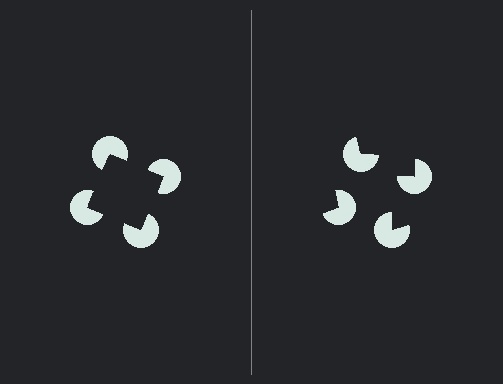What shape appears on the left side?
An illusory square.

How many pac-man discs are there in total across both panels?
8 — 4 on each side.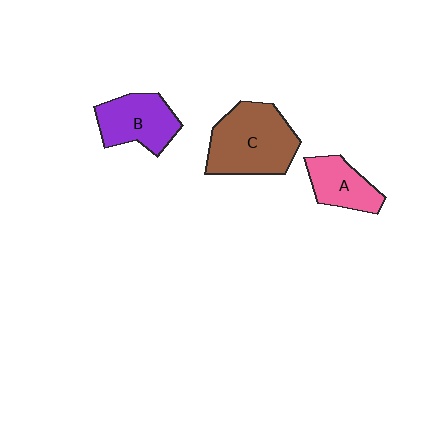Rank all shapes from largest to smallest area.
From largest to smallest: C (brown), B (purple), A (pink).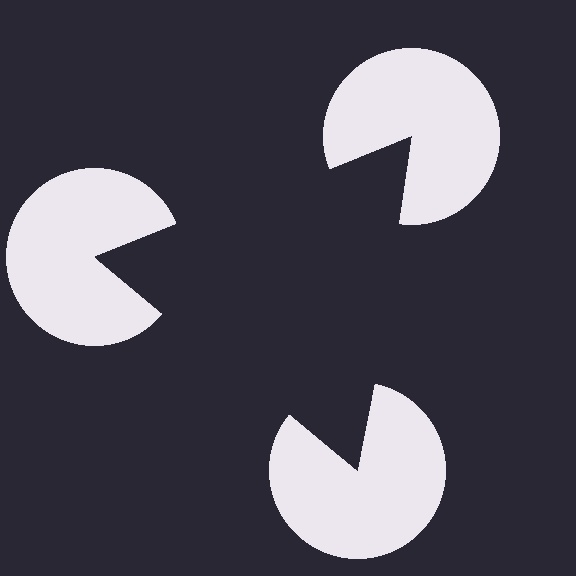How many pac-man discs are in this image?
There are 3 — one at each vertex of the illusory triangle.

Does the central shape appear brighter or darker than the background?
It typically appears slightly darker than the background, even though no actual brightness change is drawn.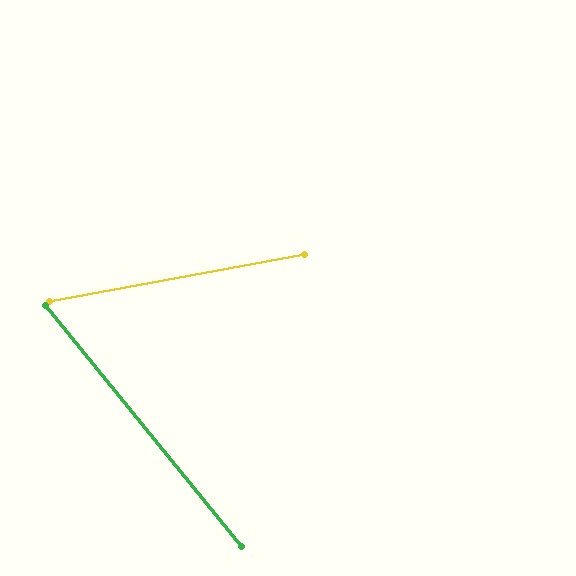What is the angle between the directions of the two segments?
Approximately 61 degrees.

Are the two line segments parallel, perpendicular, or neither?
Neither parallel nor perpendicular — they differ by about 61°.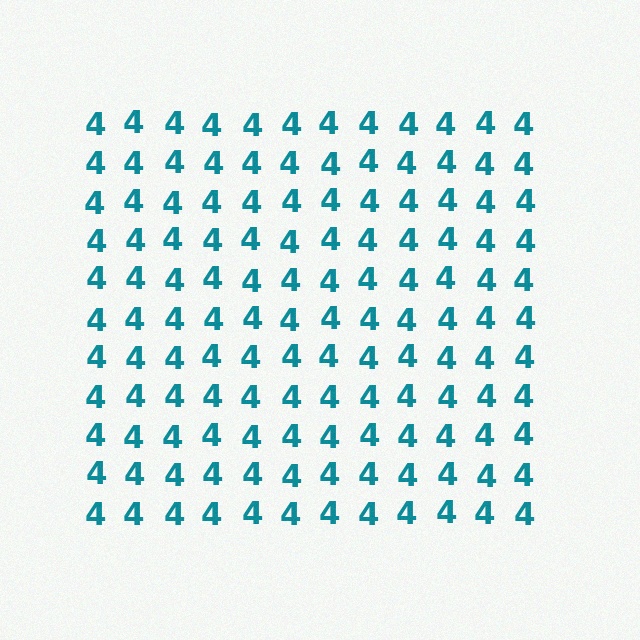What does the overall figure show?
The overall figure shows a square.